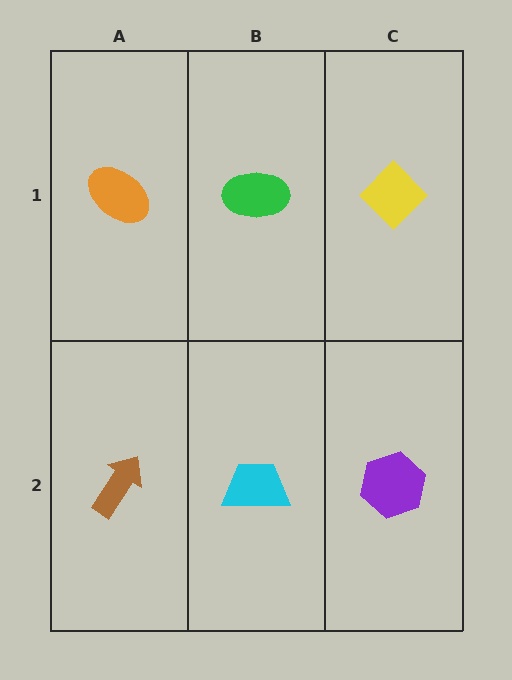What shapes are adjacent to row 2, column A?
An orange ellipse (row 1, column A), a cyan trapezoid (row 2, column B).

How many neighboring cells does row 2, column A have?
2.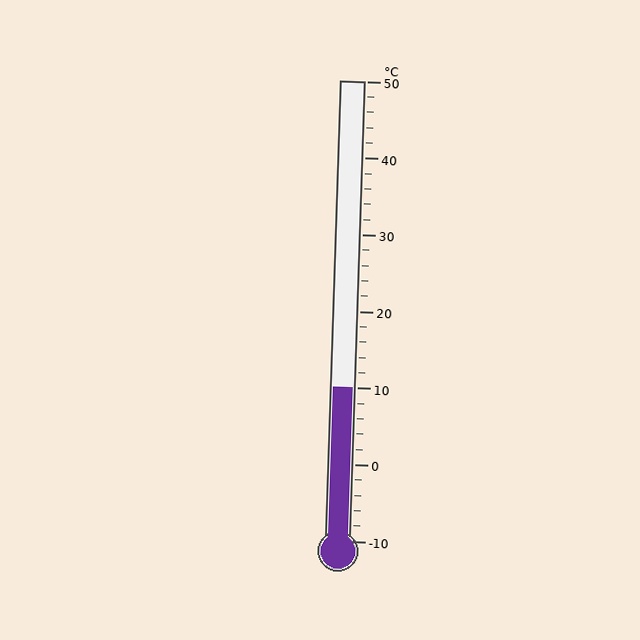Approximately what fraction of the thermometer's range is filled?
The thermometer is filled to approximately 35% of its range.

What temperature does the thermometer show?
The thermometer shows approximately 10°C.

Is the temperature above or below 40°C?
The temperature is below 40°C.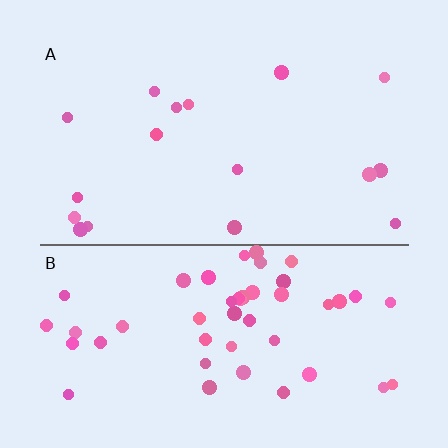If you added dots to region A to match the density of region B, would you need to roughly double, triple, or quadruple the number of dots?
Approximately triple.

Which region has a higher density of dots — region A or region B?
B (the bottom).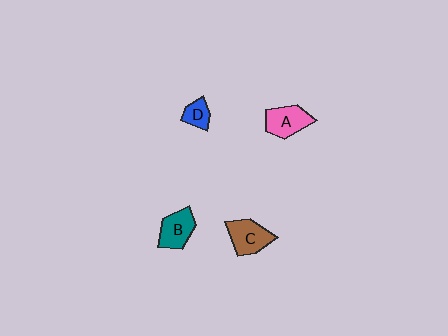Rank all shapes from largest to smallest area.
From largest to smallest: C (brown), A (pink), B (teal), D (blue).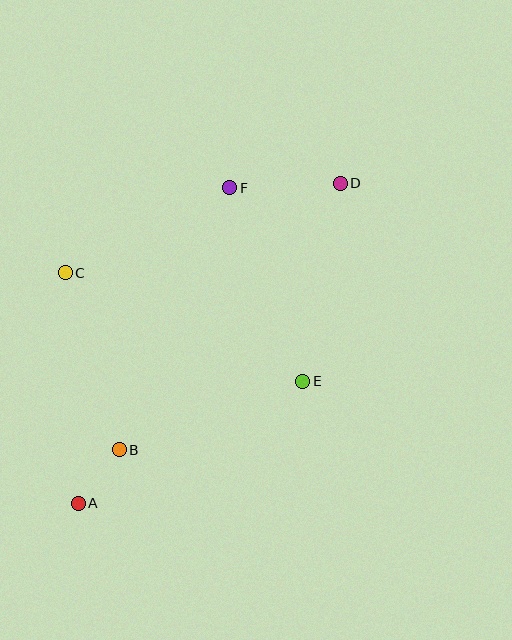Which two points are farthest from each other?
Points A and D are farthest from each other.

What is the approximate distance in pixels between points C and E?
The distance between C and E is approximately 261 pixels.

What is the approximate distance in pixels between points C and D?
The distance between C and D is approximately 289 pixels.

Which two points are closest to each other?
Points A and B are closest to each other.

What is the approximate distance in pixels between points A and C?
The distance between A and C is approximately 231 pixels.